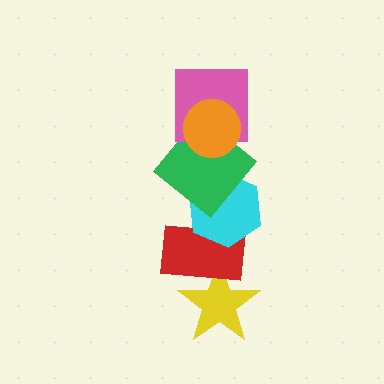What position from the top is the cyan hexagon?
The cyan hexagon is 4th from the top.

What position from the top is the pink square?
The pink square is 2nd from the top.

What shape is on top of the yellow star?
The red rectangle is on top of the yellow star.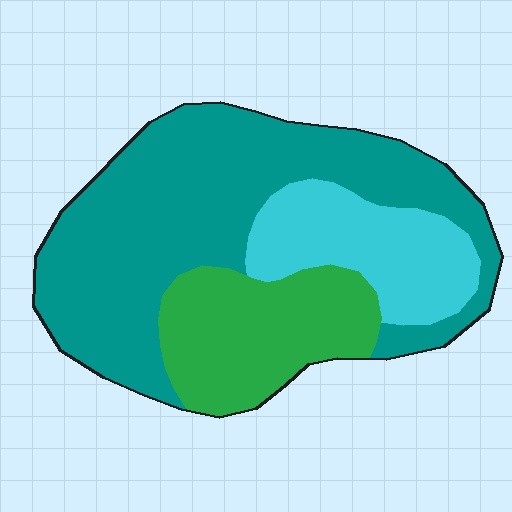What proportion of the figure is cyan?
Cyan covers roughly 20% of the figure.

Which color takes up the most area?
Teal, at roughly 55%.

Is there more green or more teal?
Teal.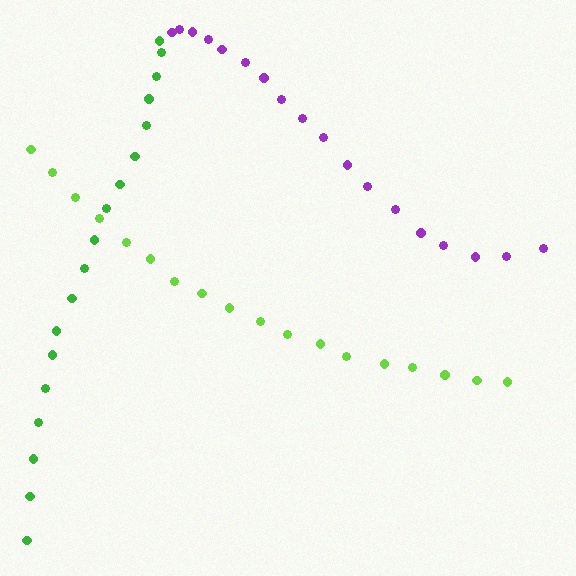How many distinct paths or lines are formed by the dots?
There are 3 distinct paths.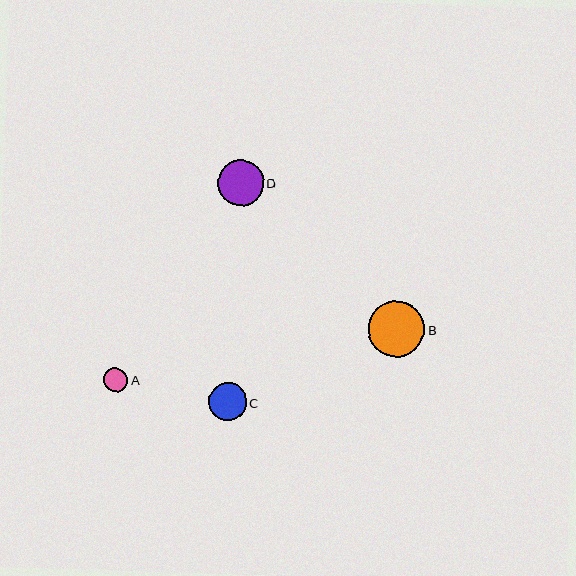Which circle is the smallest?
Circle A is the smallest with a size of approximately 24 pixels.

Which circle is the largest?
Circle B is the largest with a size of approximately 56 pixels.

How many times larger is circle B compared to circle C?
Circle B is approximately 1.5 times the size of circle C.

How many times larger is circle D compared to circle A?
Circle D is approximately 1.9 times the size of circle A.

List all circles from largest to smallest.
From largest to smallest: B, D, C, A.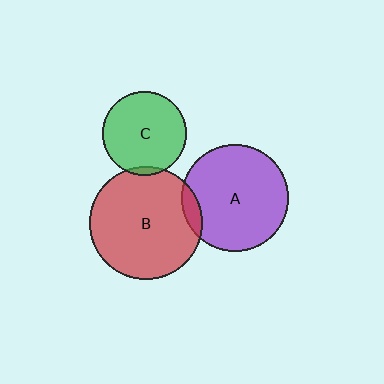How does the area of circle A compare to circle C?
Approximately 1.6 times.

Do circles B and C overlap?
Yes.